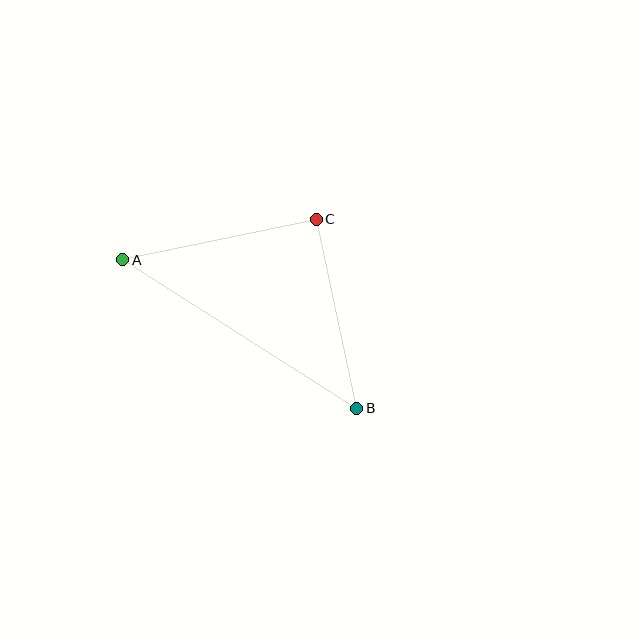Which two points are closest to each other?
Points B and C are closest to each other.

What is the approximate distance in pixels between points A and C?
The distance between A and C is approximately 198 pixels.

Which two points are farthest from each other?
Points A and B are farthest from each other.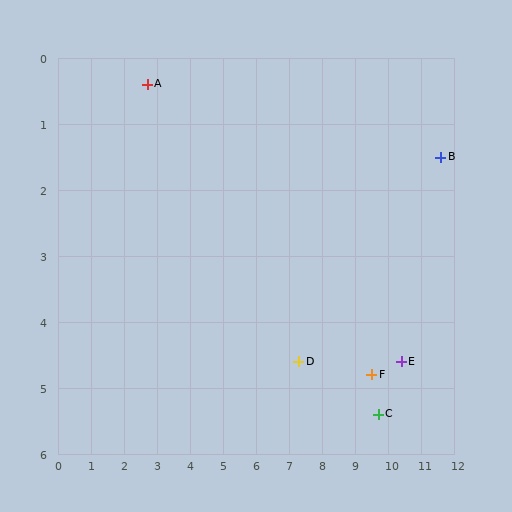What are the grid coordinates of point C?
Point C is at approximately (9.7, 5.4).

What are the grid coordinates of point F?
Point F is at approximately (9.5, 4.8).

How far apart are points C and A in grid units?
Points C and A are about 8.6 grid units apart.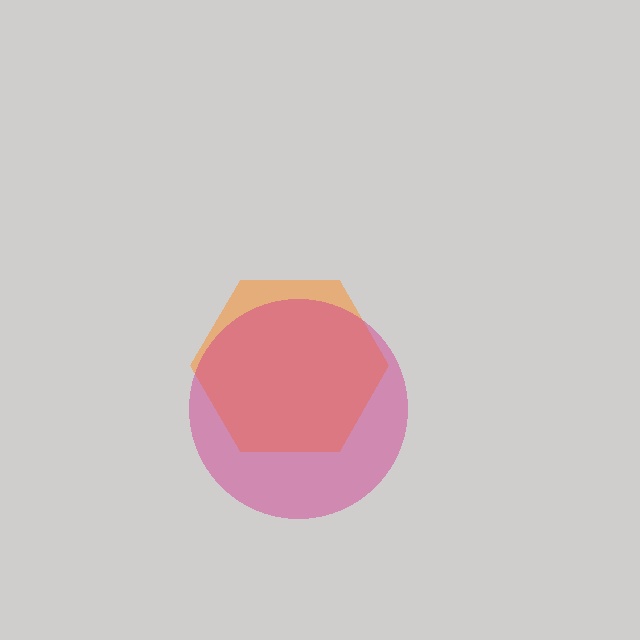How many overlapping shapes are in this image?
There are 2 overlapping shapes in the image.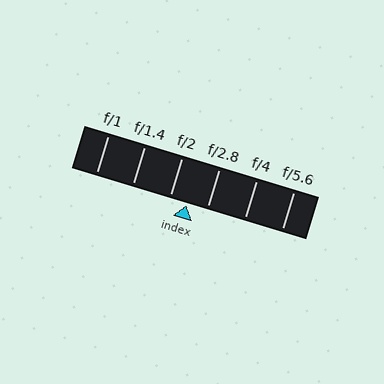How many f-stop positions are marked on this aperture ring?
There are 6 f-stop positions marked.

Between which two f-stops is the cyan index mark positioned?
The index mark is between f/2 and f/2.8.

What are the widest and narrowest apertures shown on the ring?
The widest aperture shown is f/1 and the narrowest is f/5.6.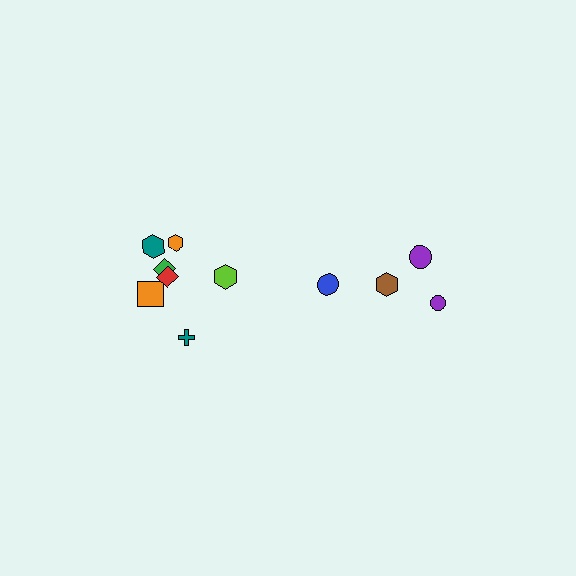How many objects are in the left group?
There are 7 objects.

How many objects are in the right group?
There are 4 objects.